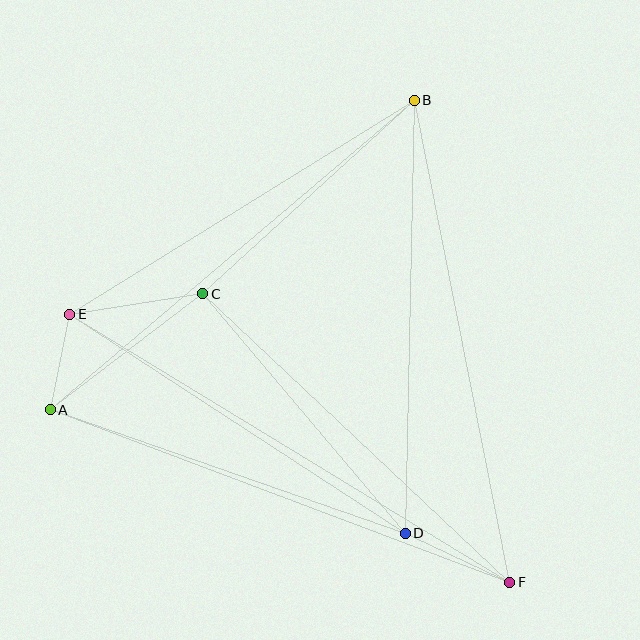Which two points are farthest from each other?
Points E and F are farthest from each other.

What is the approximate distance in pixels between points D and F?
The distance between D and F is approximately 115 pixels.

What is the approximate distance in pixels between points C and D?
The distance between C and D is approximately 313 pixels.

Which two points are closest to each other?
Points A and E are closest to each other.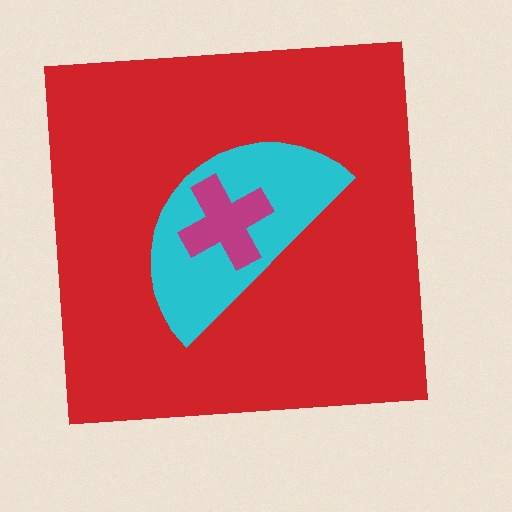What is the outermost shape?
The red square.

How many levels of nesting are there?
3.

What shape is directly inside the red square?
The cyan semicircle.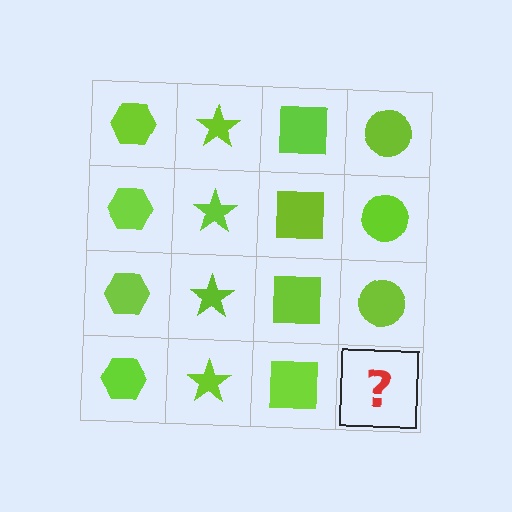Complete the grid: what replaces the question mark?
The question mark should be replaced with a lime circle.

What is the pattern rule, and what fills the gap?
The rule is that each column has a consistent shape. The gap should be filled with a lime circle.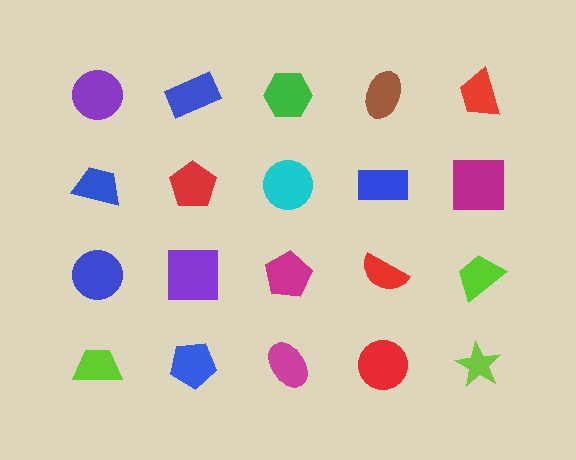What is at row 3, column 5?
A lime trapezoid.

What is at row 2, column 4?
A blue rectangle.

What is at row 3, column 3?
A magenta pentagon.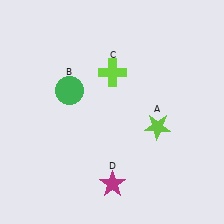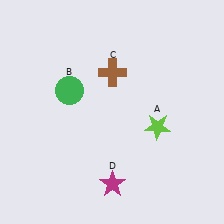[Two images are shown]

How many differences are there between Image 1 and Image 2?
There is 1 difference between the two images.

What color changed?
The cross (C) changed from lime in Image 1 to brown in Image 2.